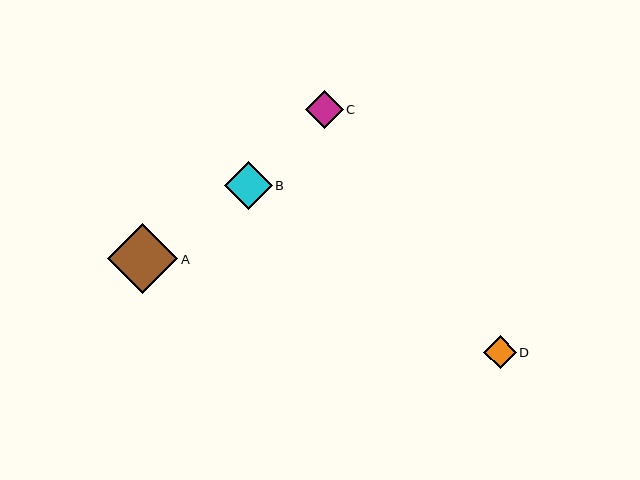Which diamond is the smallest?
Diamond D is the smallest with a size of approximately 32 pixels.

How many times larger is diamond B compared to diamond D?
Diamond B is approximately 1.5 times the size of diamond D.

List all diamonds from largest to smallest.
From largest to smallest: A, B, C, D.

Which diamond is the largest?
Diamond A is the largest with a size of approximately 70 pixels.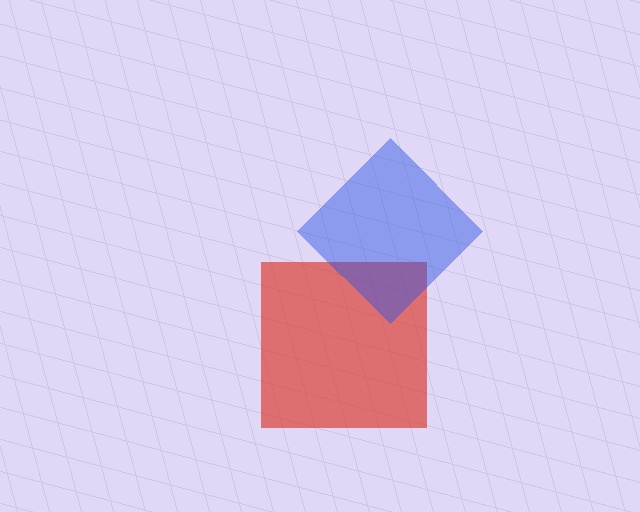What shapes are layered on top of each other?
The layered shapes are: a red square, a blue diamond.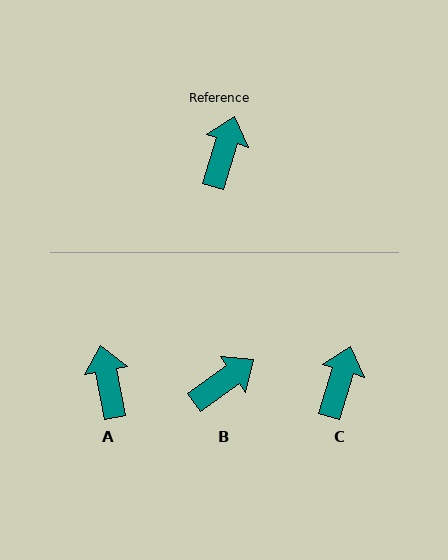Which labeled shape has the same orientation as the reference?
C.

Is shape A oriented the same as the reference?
No, it is off by about 28 degrees.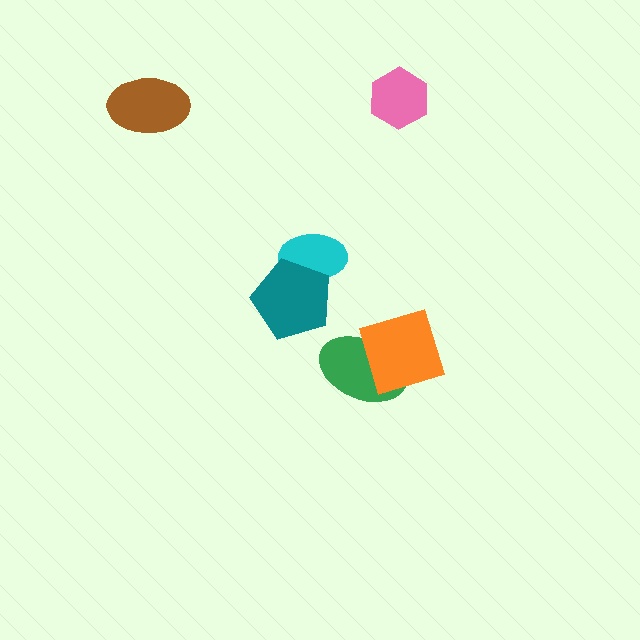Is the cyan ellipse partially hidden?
Yes, it is partially covered by another shape.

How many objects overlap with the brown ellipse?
0 objects overlap with the brown ellipse.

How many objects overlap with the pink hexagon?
0 objects overlap with the pink hexagon.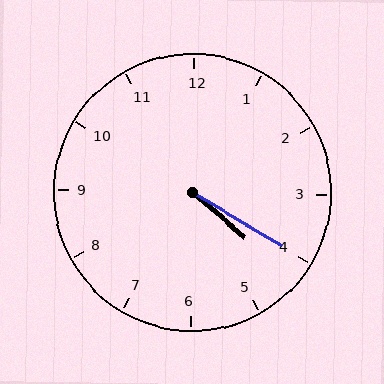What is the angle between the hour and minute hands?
Approximately 10 degrees.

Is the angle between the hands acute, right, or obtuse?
It is acute.